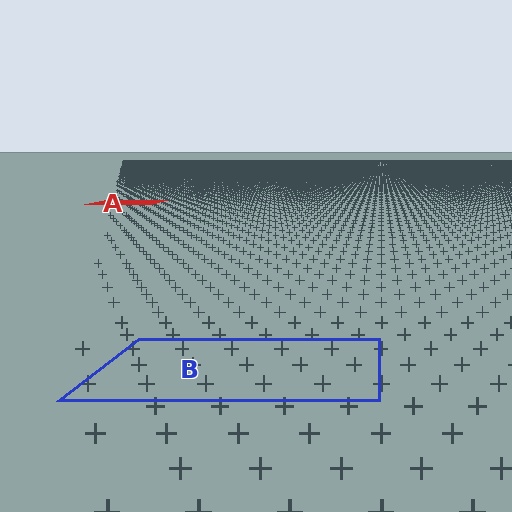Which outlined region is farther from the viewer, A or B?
Region A is farther from the viewer — the texture elements inside it appear smaller and more densely packed.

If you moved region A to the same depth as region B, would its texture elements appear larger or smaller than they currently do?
They would appear larger. At a closer depth, the same texture elements are projected at a bigger on-screen size.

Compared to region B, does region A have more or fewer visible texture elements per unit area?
Region A has more texture elements per unit area — they are packed more densely because it is farther away.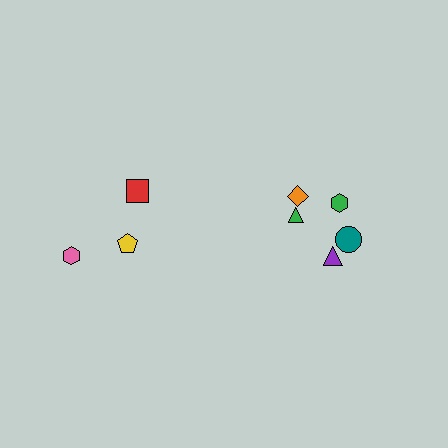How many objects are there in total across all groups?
There are 8 objects.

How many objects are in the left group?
There are 3 objects.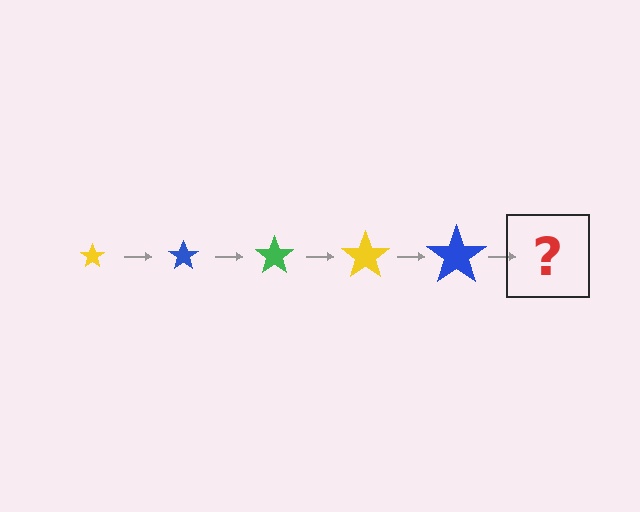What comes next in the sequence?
The next element should be a green star, larger than the previous one.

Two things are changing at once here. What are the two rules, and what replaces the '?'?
The two rules are that the star grows larger each step and the color cycles through yellow, blue, and green. The '?' should be a green star, larger than the previous one.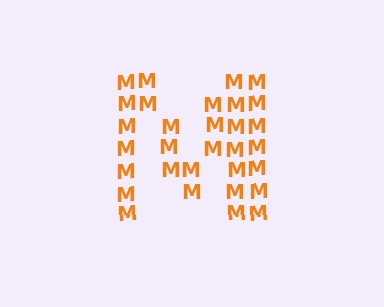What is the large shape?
The large shape is the letter M.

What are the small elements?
The small elements are letter M's.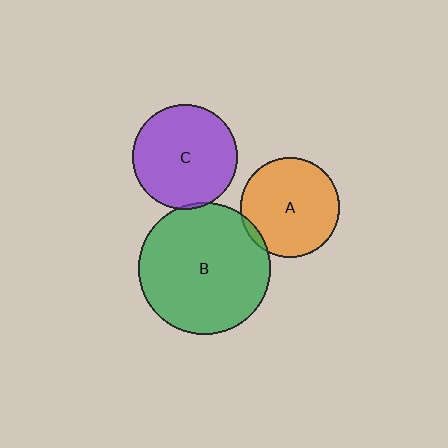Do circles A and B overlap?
Yes.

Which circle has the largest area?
Circle B (green).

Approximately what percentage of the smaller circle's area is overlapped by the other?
Approximately 5%.